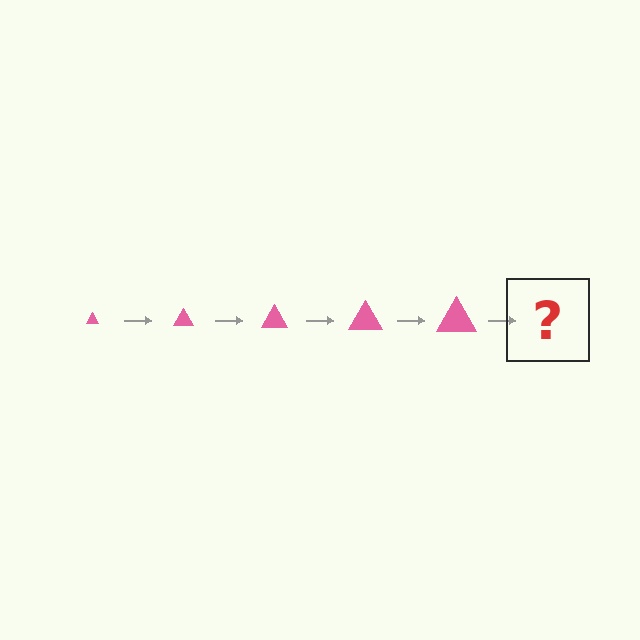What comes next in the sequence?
The next element should be a pink triangle, larger than the previous one.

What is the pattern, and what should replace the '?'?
The pattern is that the triangle gets progressively larger each step. The '?' should be a pink triangle, larger than the previous one.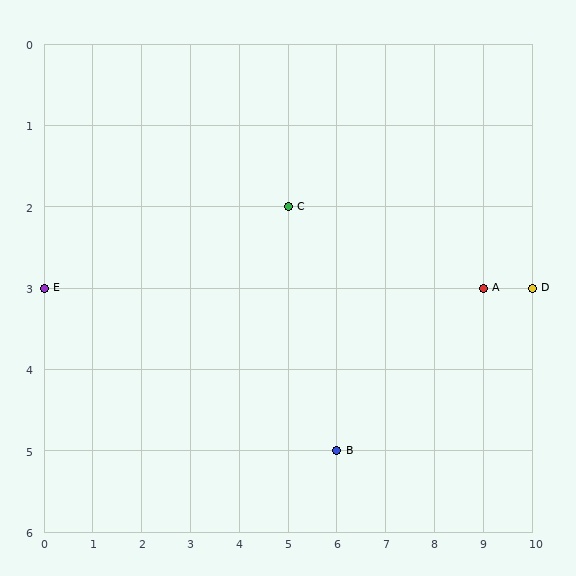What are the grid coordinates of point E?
Point E is at grid coordinates (0, 3).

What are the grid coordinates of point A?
Point A is at grid coordinates (9, 3).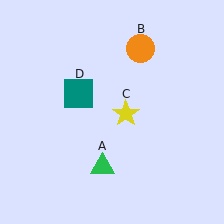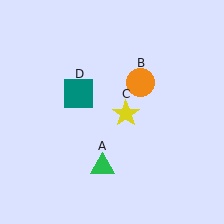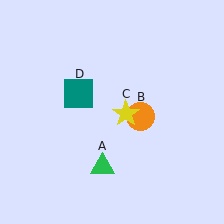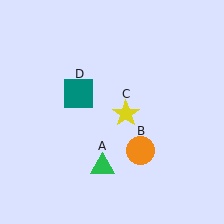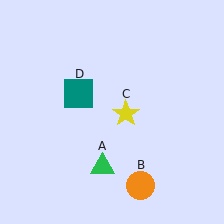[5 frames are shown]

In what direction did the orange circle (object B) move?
The orange circle (object B) moved down.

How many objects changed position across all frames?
1 object changed position: orange circle (object B).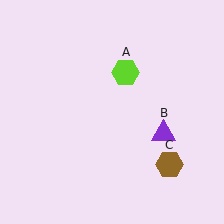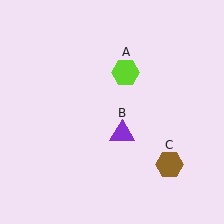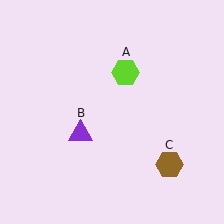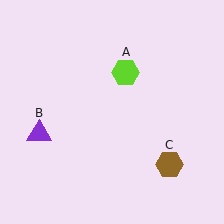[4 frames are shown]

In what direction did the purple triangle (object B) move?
The purple triangle (object B) moved left.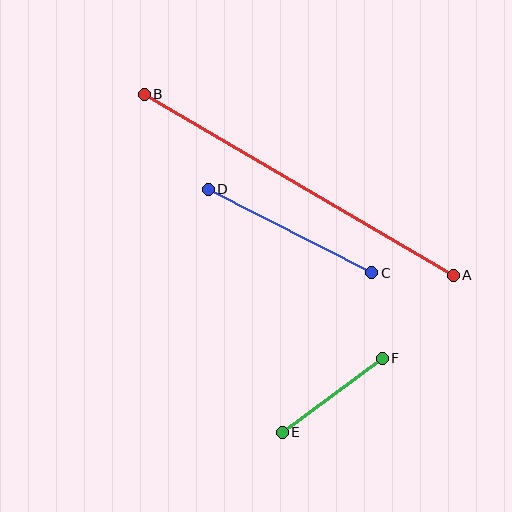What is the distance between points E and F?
The distance is approximately 124 pixels.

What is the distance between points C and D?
The distance is approximately 184 pixels.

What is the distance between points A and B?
The distance is approximately 358 pixels.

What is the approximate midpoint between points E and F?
The midpoint is at approximately (332, 395) pixels.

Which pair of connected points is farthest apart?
Points A and B are farthest apart.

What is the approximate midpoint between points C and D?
The midpoint is at approximately (290, 231) pixels.